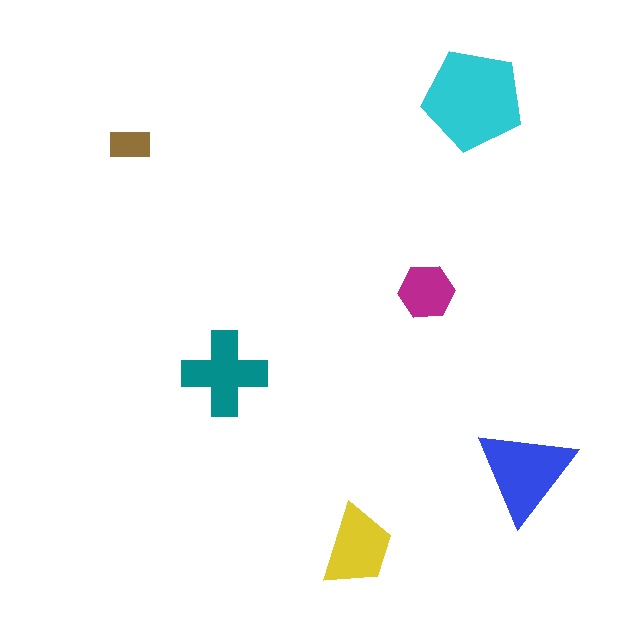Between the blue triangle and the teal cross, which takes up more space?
The blue triangle.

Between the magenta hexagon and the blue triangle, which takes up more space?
The blue triangle.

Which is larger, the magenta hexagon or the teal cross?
The teal cross.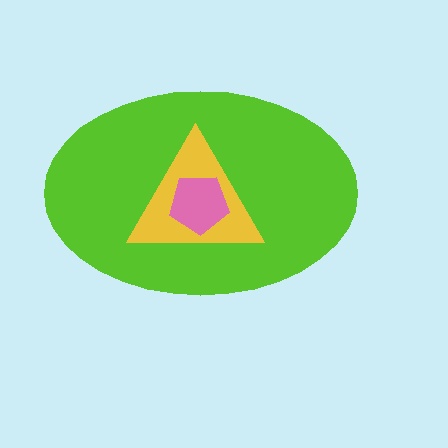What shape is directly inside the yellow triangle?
The pink pentagon.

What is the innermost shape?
The pink pentagon.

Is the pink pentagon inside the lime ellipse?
Yes.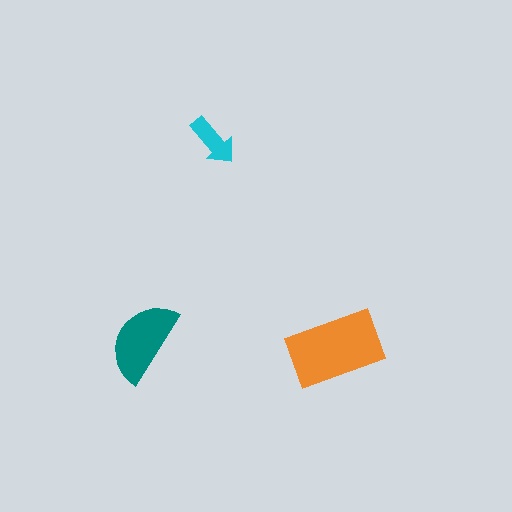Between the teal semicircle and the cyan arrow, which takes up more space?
The teal semicircle.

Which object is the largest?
The orange rectangle.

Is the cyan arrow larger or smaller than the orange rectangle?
Smaller.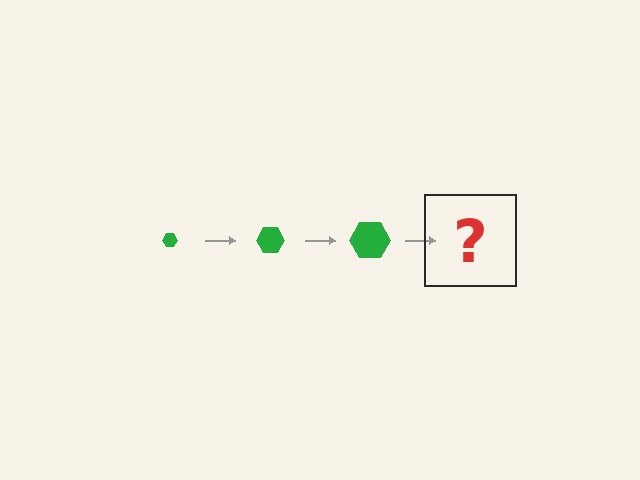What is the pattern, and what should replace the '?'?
The pattern is that the hexagon gets progressively larger each step. The '?' should be a green hexagon, larger than the previous one.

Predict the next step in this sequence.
The next step is a green hexagon, larger than the previous one.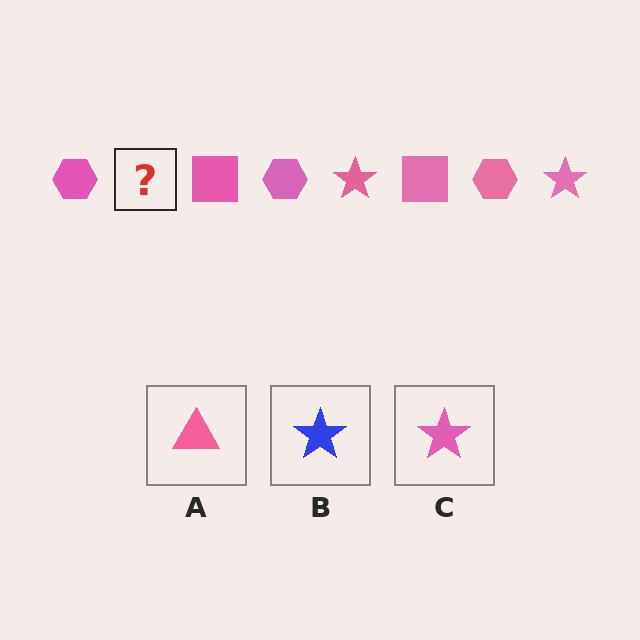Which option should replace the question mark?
Option C.